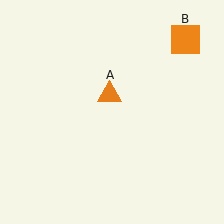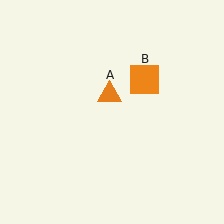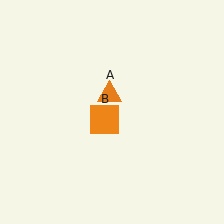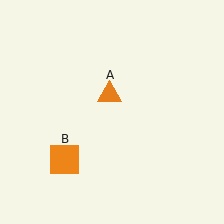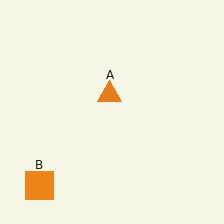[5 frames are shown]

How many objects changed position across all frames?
1 object changed position: orange square (object B).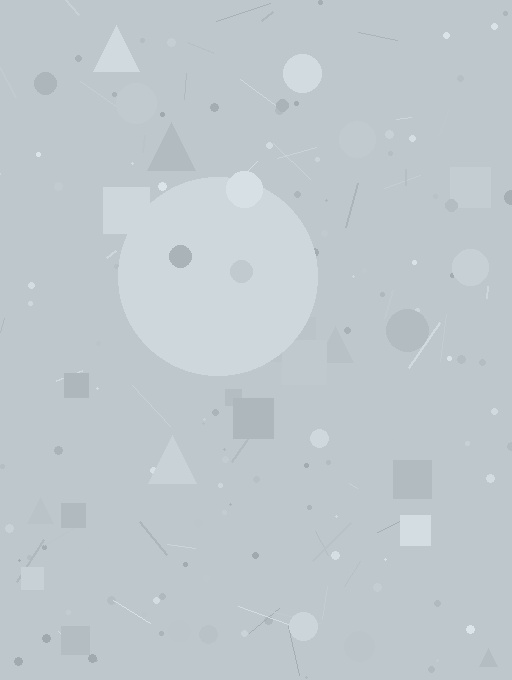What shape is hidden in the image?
A circle is hidden in the image.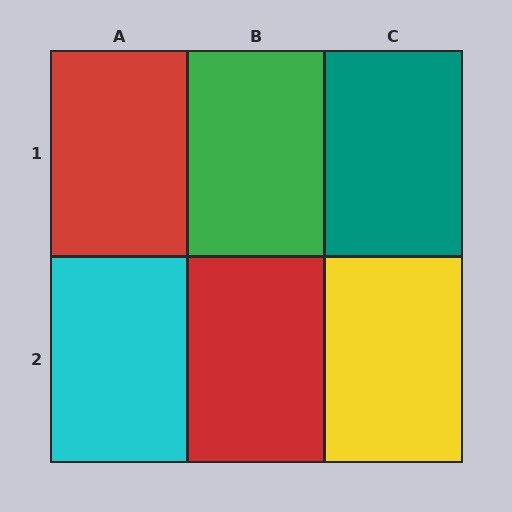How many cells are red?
2 cells are red.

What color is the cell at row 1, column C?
Teal.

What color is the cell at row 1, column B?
Green.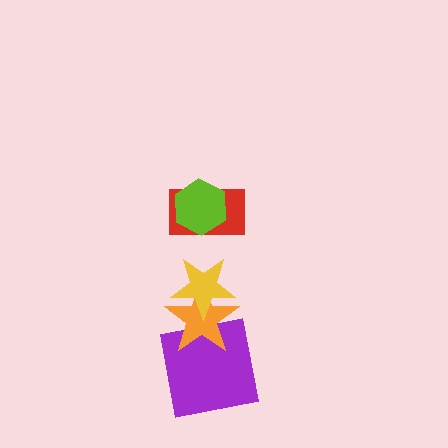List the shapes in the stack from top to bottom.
From top to bottom: the lime hexagon, the red rectangle, the yellow star, the orange star, the purple square.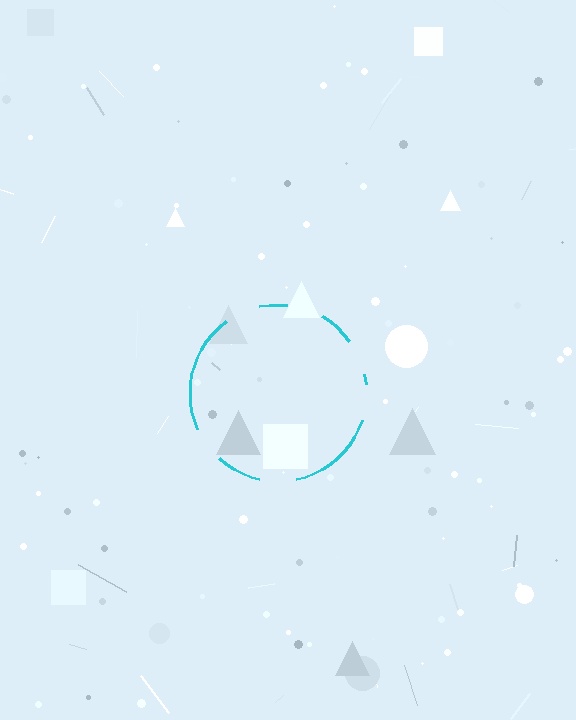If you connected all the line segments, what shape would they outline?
They would outline a circle.